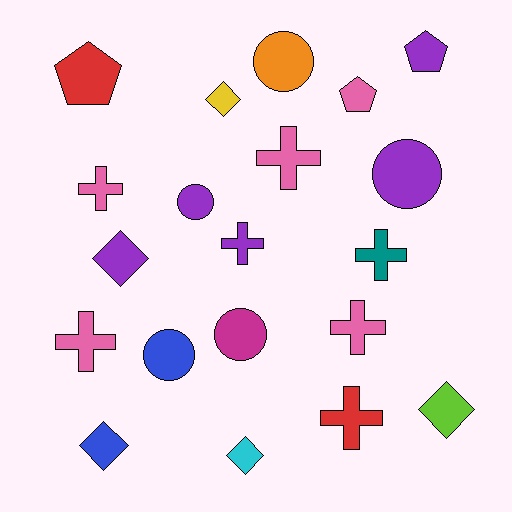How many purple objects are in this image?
There are 5 purple objects.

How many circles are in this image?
There are 5 circles.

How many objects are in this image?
There are 20 objects.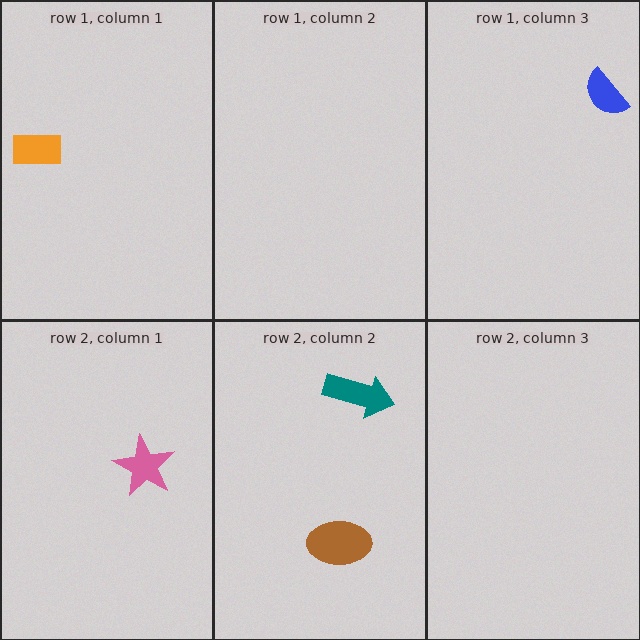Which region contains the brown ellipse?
The row 2, column 2 region.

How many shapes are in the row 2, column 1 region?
1.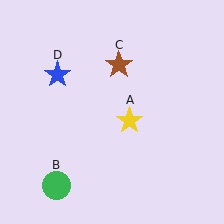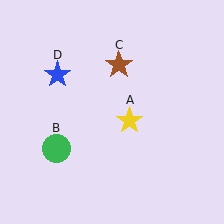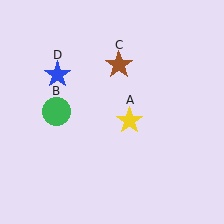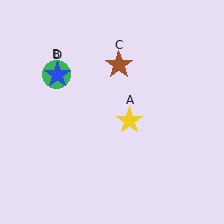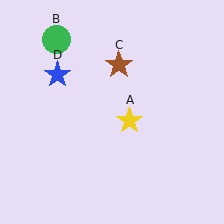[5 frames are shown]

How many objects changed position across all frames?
1 object changed position: green circle (object B).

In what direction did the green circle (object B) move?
The green circle (object B) moved up.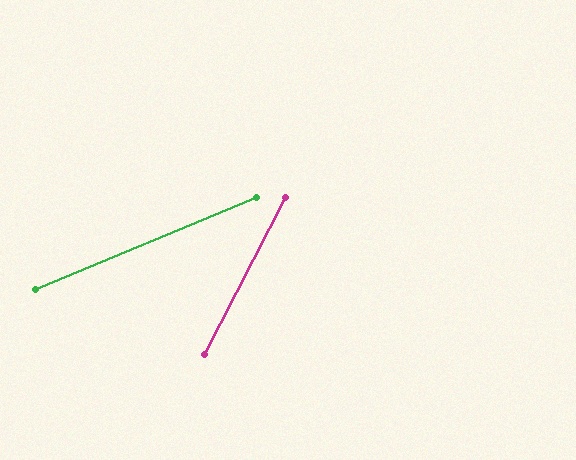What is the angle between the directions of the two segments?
Approximately 40 degrees.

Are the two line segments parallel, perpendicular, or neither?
Neither parallel nor perpendicular — they differ by about 40°.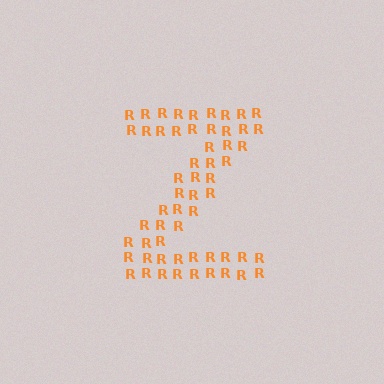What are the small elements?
The small elements are letter R's.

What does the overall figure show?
The overall figure shows the letter Z.